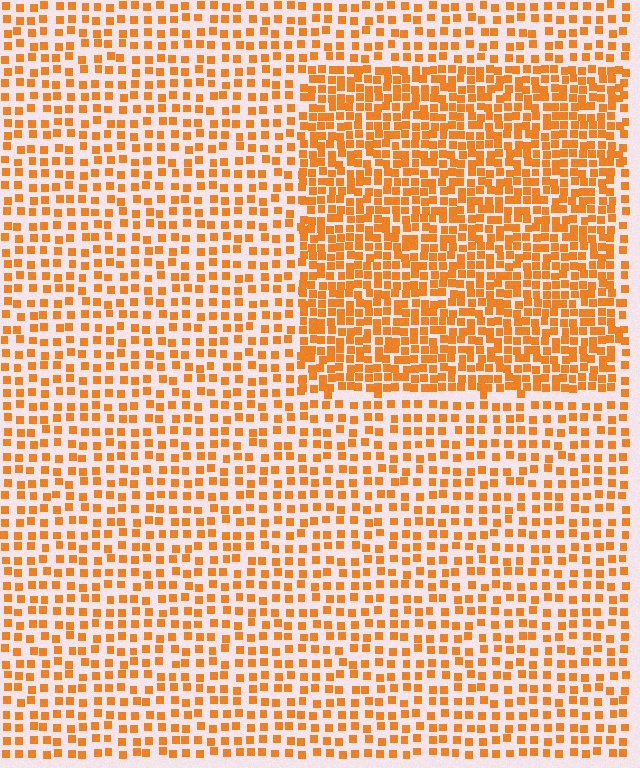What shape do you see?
I see a rectangle.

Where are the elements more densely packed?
The elements are more densely packed inside the rectangle boundary.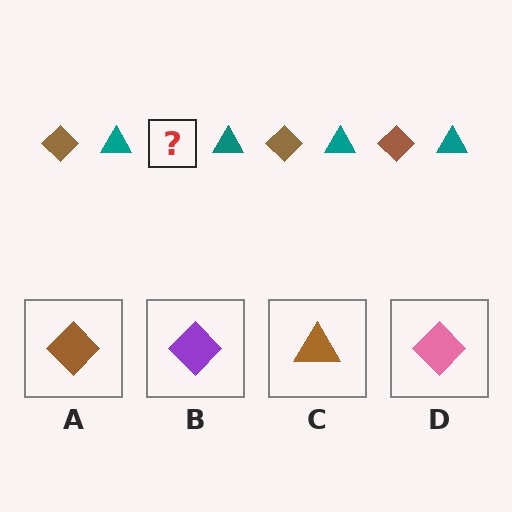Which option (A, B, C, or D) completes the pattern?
A.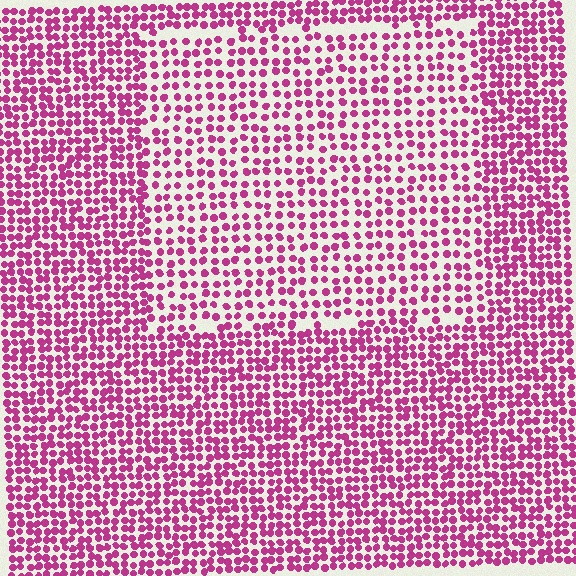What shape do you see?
I see a rectangle.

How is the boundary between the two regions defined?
The boundary is defined by a change in element density (approximately 1.6x ratio). All elements are the same color, size, and shape.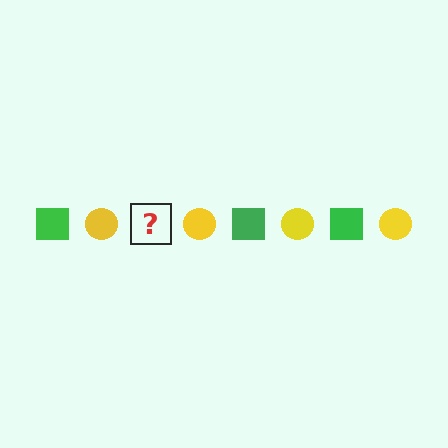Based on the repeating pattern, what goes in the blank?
The blank should be a green square.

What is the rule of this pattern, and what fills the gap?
The rule is that the pattern alternates between green square and yellow circle. The gap should be filled with a green square.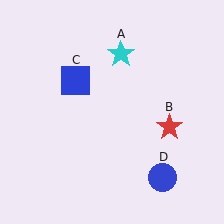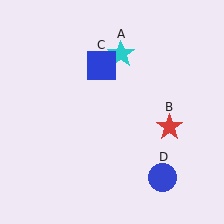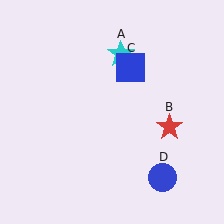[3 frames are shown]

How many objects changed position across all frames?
1 object changed position: blue square (object C).